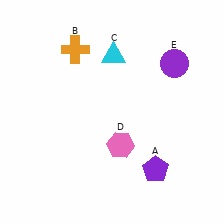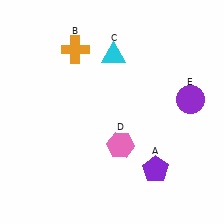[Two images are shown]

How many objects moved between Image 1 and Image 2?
1 object moved between the two images.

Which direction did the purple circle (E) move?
The purple circle (E) moved down.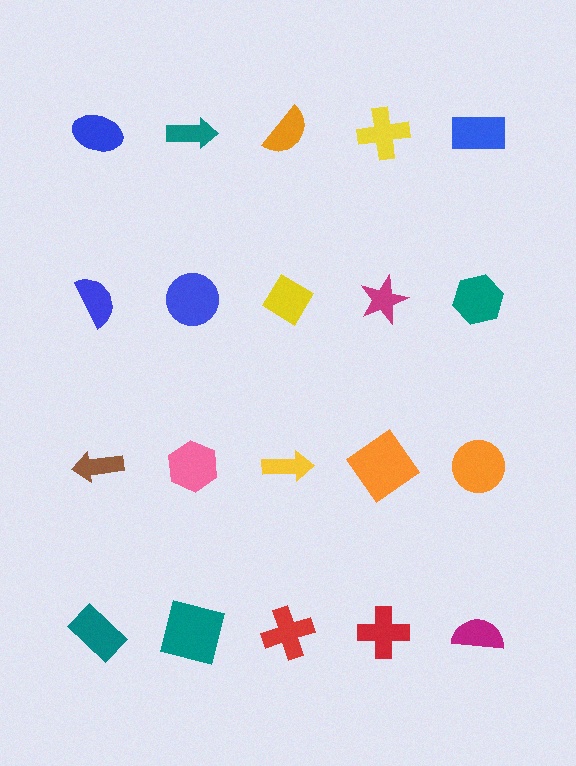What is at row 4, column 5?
A magenta semicircle.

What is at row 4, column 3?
A red cross.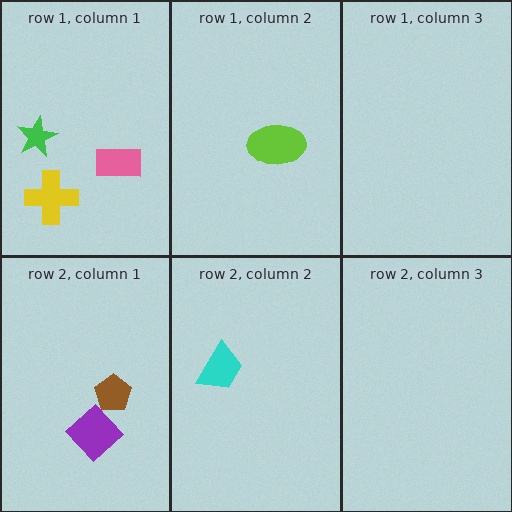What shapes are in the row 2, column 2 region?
The cyan trapezoid.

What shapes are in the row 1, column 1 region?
The green star, the yellow cross, the pink rectangle.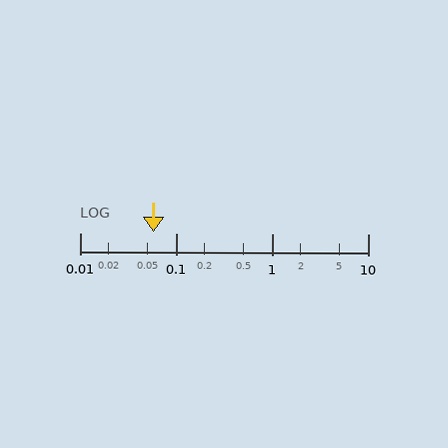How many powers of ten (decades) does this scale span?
The scale spans 3 decades, from 0.01 to 10.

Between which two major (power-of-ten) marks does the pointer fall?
The pointer is between 0.01 and 0.1.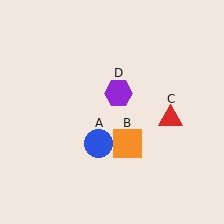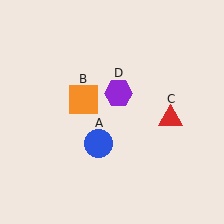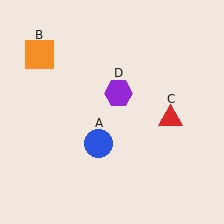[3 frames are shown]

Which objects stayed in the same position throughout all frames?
Blue circle (object A) and red triangle (object C) and purple hexagon (object D) remained stationary.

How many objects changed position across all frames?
1 object changed position: orange square (object B).